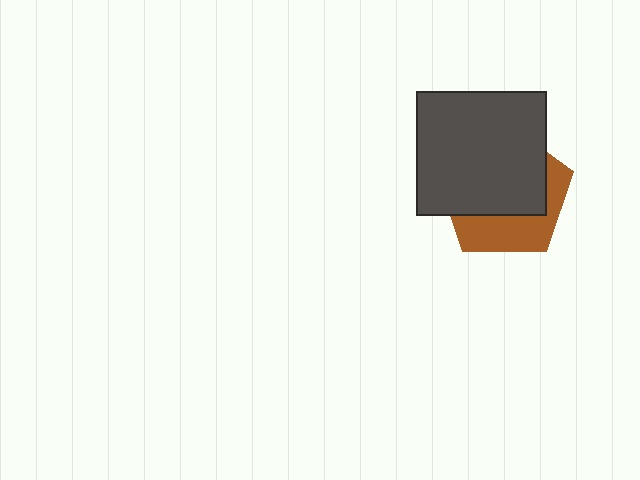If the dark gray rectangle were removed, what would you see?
You would see the complete brown pentagon.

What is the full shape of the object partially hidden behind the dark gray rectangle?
The partially hidden object is a brown pentagon.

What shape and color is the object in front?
The object in front is a dark gray rectangle.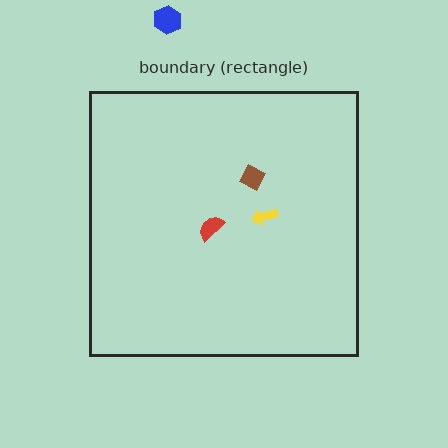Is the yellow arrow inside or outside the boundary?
Inside.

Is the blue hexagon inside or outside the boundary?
Outside.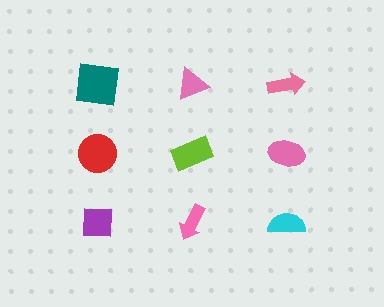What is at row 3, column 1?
A purple square.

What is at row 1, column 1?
A teal square.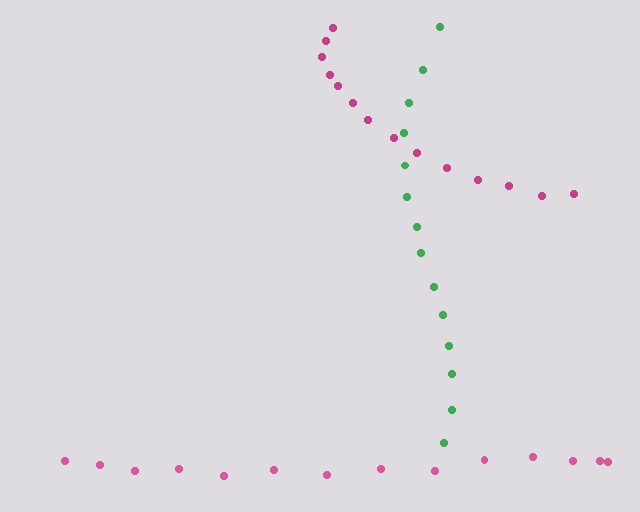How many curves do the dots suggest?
There are 3 distinct paths.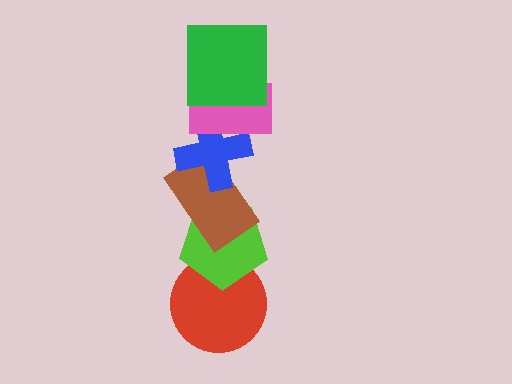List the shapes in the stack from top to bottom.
From top to bottom: the green square, the pink rectangle, the blue cross, the brown rectangle, the lime pentagon, the red circle.